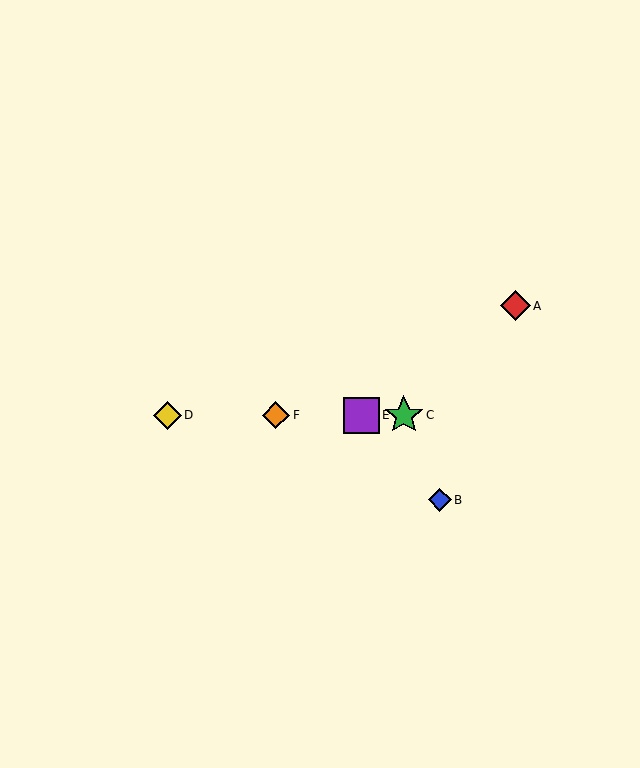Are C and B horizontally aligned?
No, C is at y≈415 and B is at y≈500.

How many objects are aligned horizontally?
4 objects (C, D, E, F) are aligned horizontally.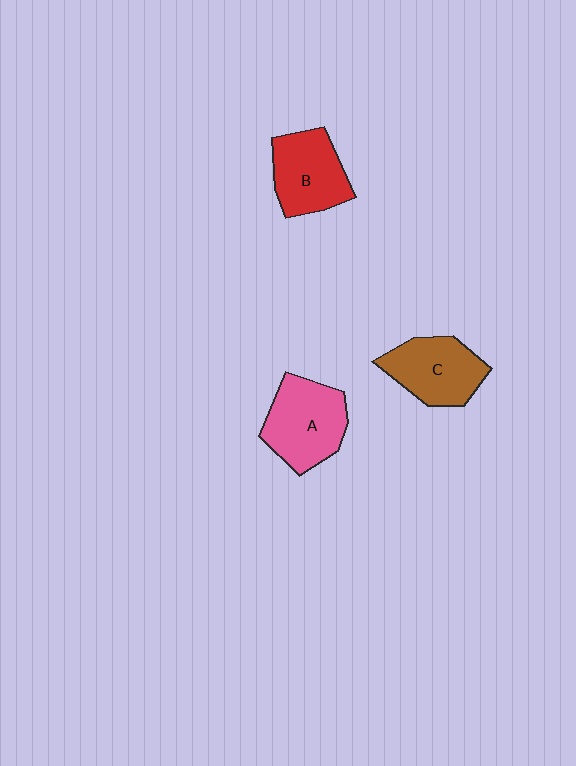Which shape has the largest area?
Shape A (pink).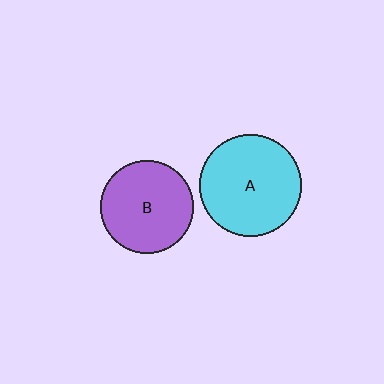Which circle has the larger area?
Circle A (cyan).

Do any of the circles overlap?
No, none of the circles overlap.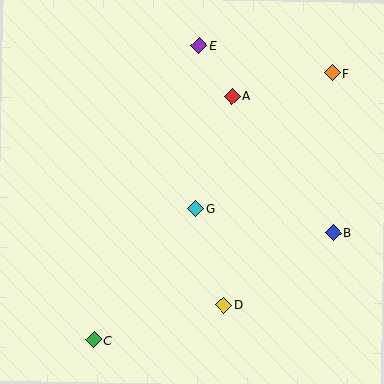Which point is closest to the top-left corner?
Point E is closest to the top-left corner.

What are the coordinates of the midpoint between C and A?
The midpoint between C and A is at (163, 218).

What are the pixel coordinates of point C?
Point C is at (94, 340).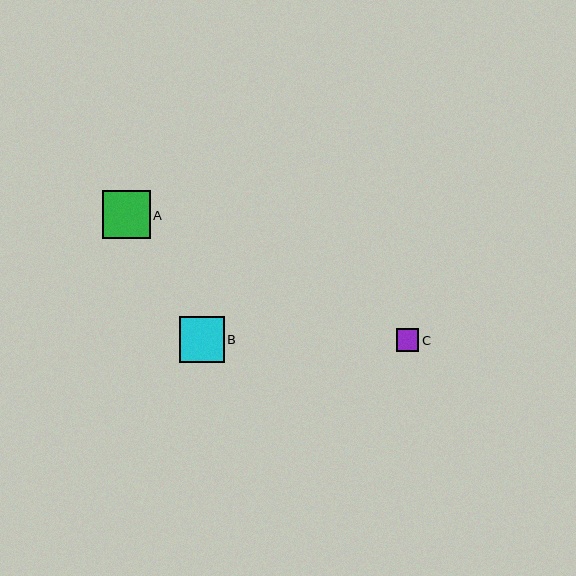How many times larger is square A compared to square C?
Square A is approximately 2.1 times the size of square C.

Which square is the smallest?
Square C is the smallest with a size of approximately 23 pixels.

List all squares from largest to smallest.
From largest to smallest: A, B, C.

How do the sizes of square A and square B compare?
Square A and square B are approximately the same size.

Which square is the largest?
Square A is the largest with a size of approximately 48 pixels.